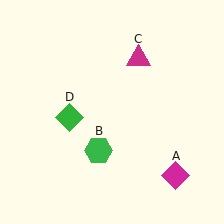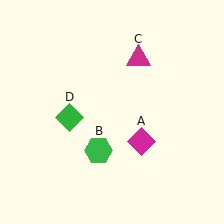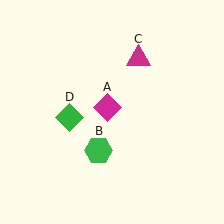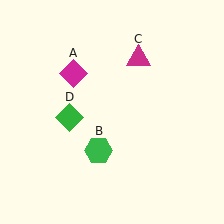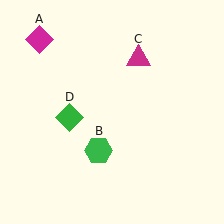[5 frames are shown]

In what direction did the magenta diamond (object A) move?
The magenta diamond (object A) moved up and to the left.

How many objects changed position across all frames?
1 object changed position: magenta diamond (object A).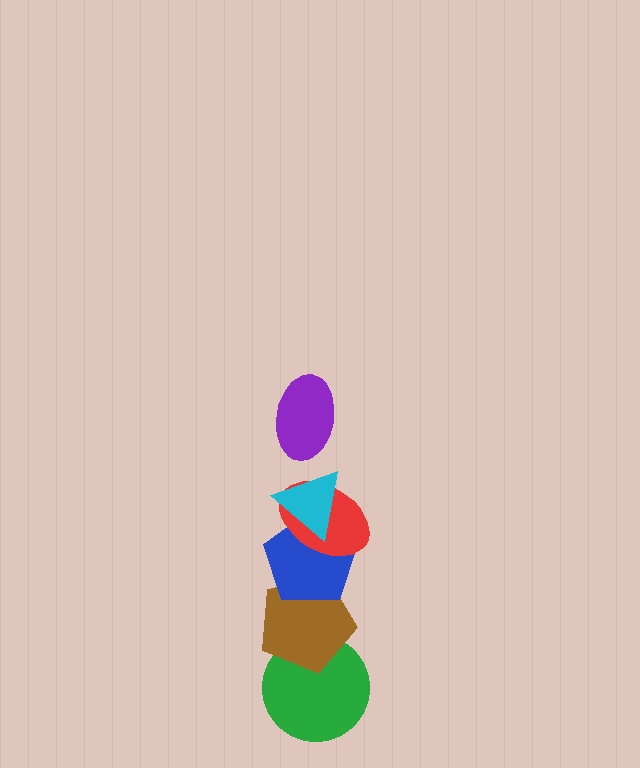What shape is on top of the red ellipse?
The cyan triangle is on top of the red ellipse.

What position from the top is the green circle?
The green circle is 6th from the top.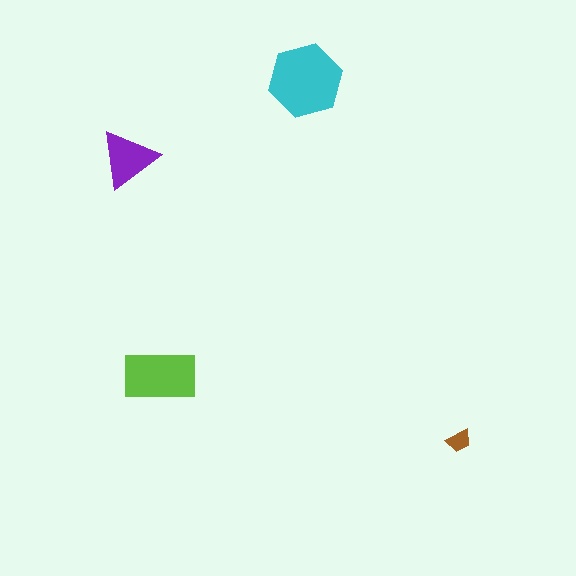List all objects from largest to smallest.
The cyan hexagon, the lime rectangle, the purple triangle, the brown trapezoid.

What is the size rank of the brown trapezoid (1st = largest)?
4th.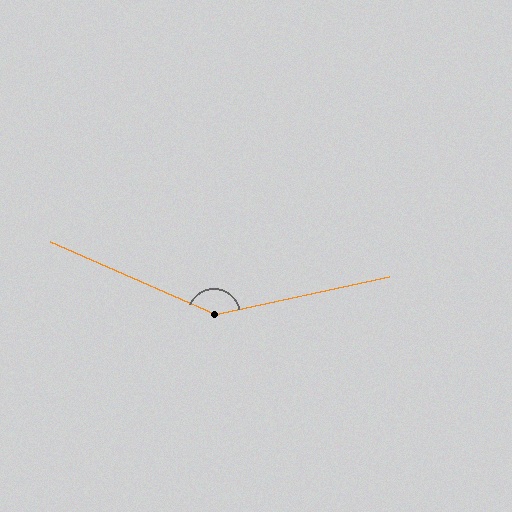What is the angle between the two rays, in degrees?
Approximately 144 degrees.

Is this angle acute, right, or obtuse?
It is obtuse.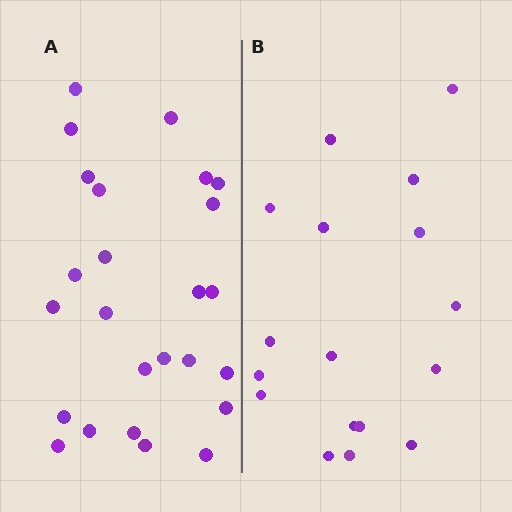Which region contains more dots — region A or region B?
Region A (the left region) has more dots.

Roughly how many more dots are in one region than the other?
Region A has roughly 8 or so more dots than region B.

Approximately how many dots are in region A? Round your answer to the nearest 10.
About 20 dots. (The exact count is 25, which rounds to 20.)